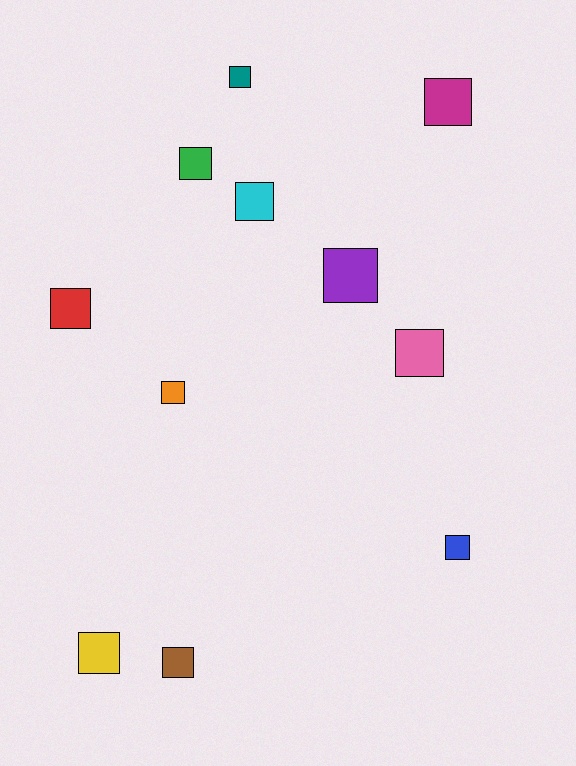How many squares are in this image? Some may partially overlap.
There are 11 squares.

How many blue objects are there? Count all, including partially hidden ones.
There is 1 blue object.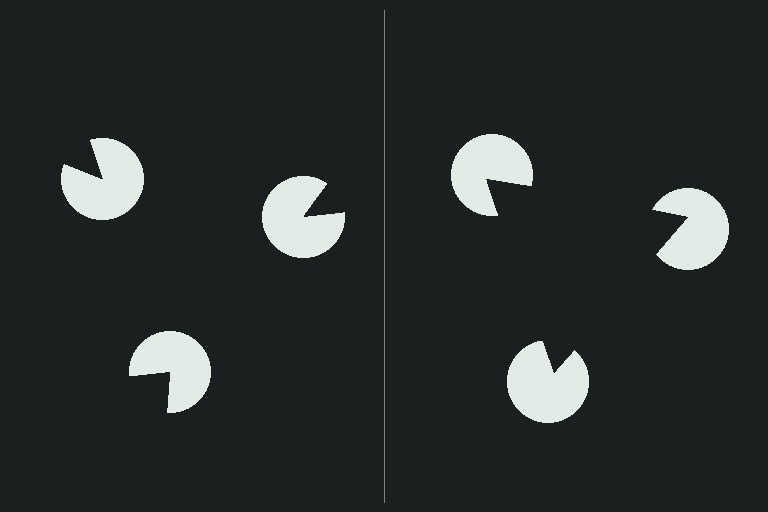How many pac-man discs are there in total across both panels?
6 — 3 on each side.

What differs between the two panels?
The pac-man discs are positioned identically on both sides; only the wedge orientations differ. On the right they align to a triangle; on the left they are misaligned.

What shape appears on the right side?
An illusory triangle.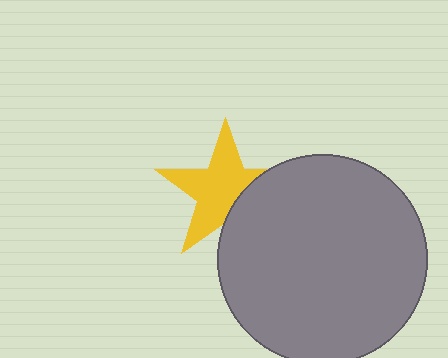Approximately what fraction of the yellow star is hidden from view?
Roughly 31% of the yellow star is hidden behind the gray circle.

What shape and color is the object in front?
The object in front is a gray circle.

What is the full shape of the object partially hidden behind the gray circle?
The partially hidden object is a yellow star.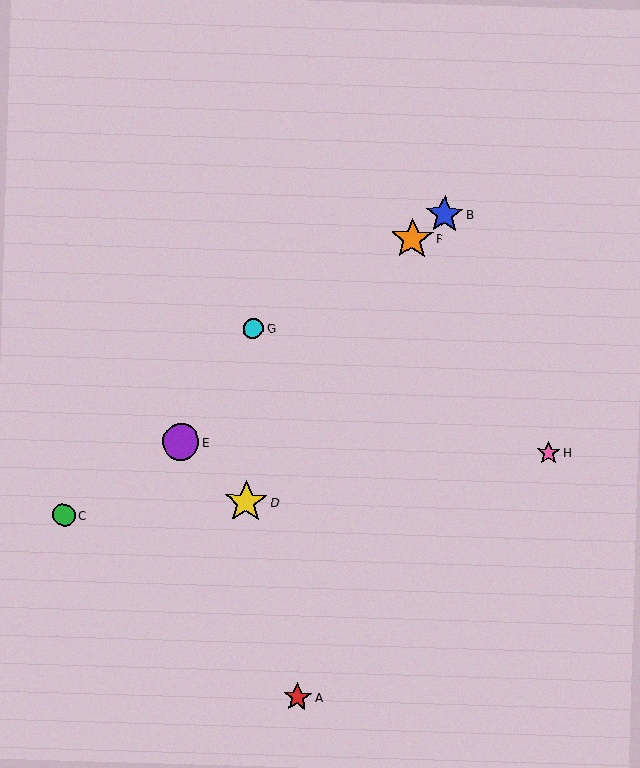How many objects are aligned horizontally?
2 objects (E, H) are aligned horizontally.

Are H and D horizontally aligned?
No, H is at y≈453 and D is at y≈502.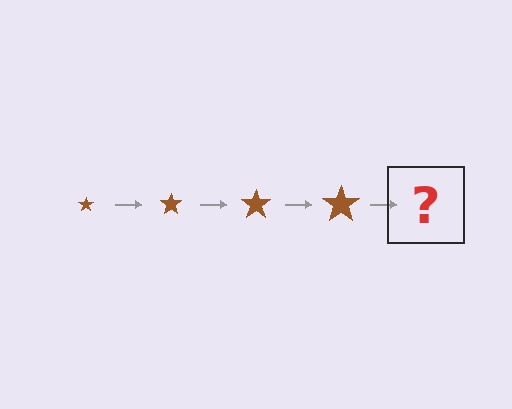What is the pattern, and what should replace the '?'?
The pattern is that the star gets progressively larger each step. The '?' should be a brown star, larger than the previous one.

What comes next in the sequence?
The next element should be a brown star, larger than the previous one.